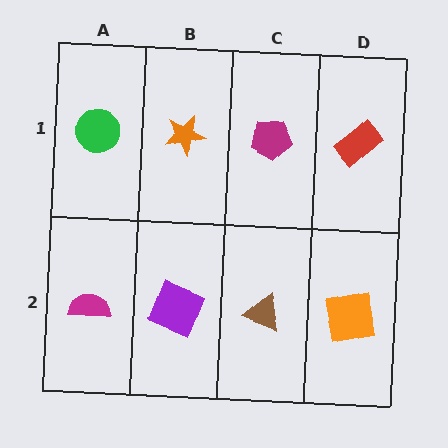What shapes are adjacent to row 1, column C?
A brown triangle (row 2, column C), an orange star (row 1, column B), a red rectangle (row 1, column D).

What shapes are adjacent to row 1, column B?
A purple square (row 2, column B), a green circle (row 1, column A), a magenta pentagon (row 1, column C).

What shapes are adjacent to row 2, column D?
A red rectangle (row 1, column D), a brown triangle (row 2, column C).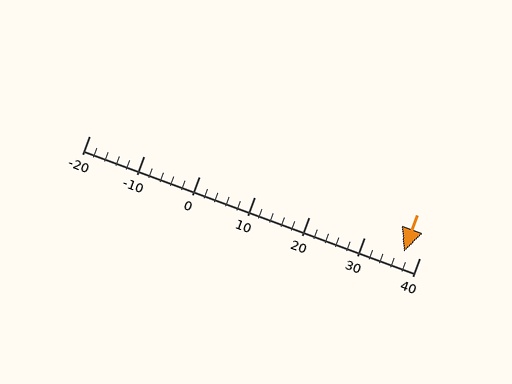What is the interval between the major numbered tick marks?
The major tick marks are spaced 10 units apart.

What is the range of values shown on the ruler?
The ruler shows values from -20 to 40.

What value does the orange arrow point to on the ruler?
The orange arrow points to approximately 37.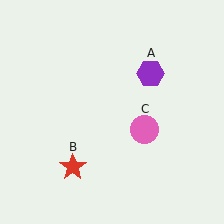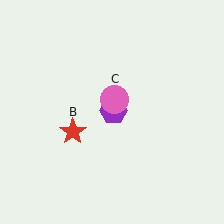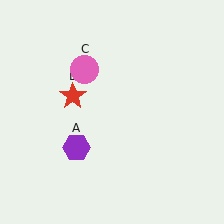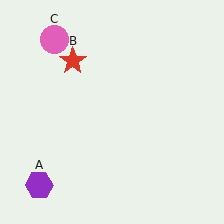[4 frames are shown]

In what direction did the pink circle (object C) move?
The pink circle (object C) moved up and to the left.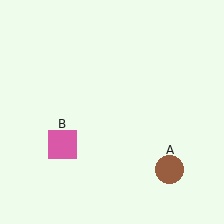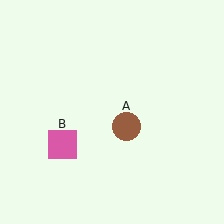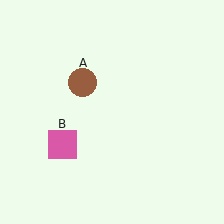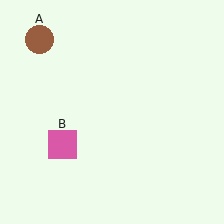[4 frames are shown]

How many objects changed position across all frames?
1 object changed position: brown circle (object A).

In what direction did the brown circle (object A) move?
The brown circle (object A) moved up and to the left.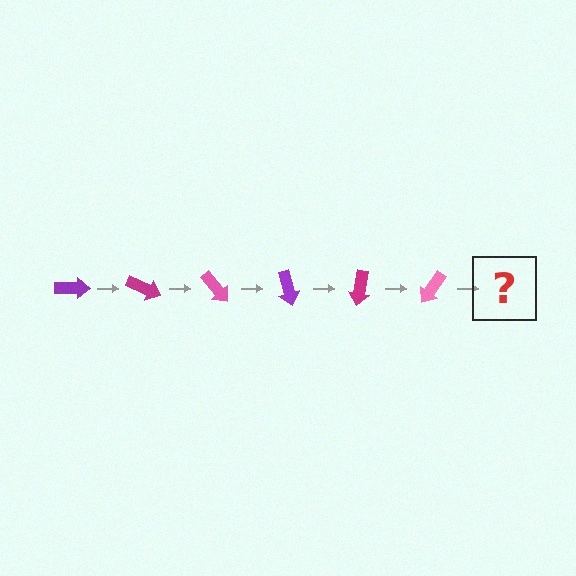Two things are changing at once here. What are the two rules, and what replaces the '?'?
The two rules are that it rotates 25 degrees each step and the color cycles through purple, magenta, and pink. The '?' should be a purple arrow, rotated 150 degrees from the start.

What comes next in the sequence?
The next element should be a purple arrow, rotated 150 degrees from the start.